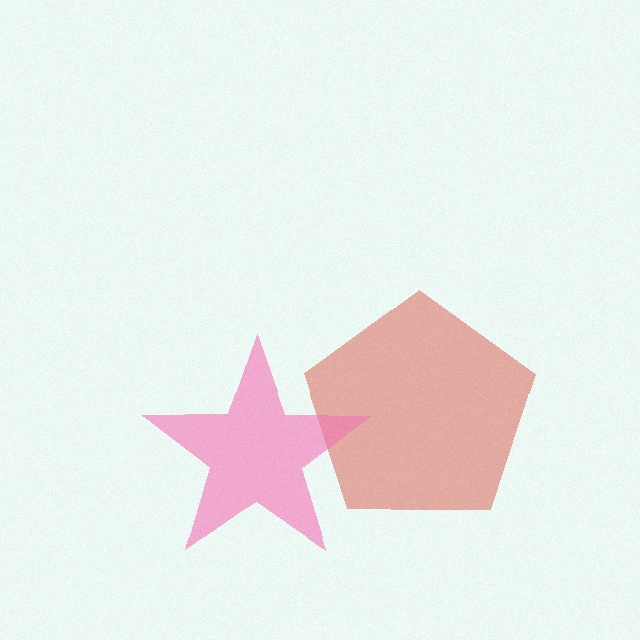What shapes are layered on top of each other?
The layered shapes are: a red pentagon, a pink star.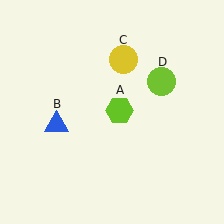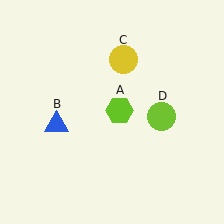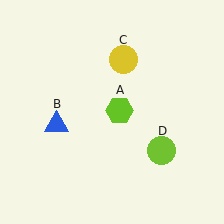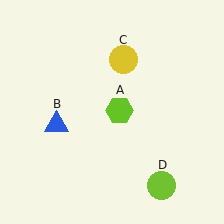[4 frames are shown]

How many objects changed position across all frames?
1 object changed position: lime circle (object D).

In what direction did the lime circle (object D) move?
The lime circle (object D) moved down.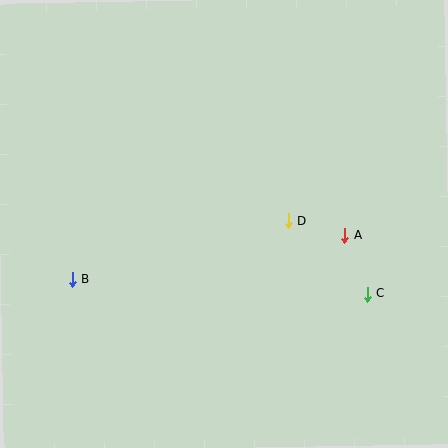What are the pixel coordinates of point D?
Point D is at (288, 221).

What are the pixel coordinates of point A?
Point A is at (345, 235).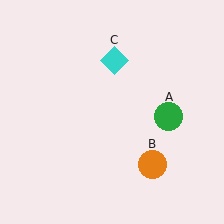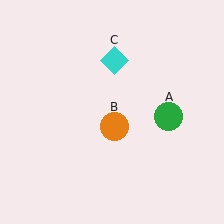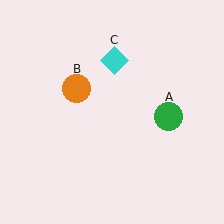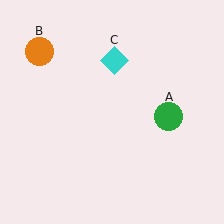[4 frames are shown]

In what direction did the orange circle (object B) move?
The orange circle (object B) moved up and to the left.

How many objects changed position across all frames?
1 object changed position: orange circle (object B).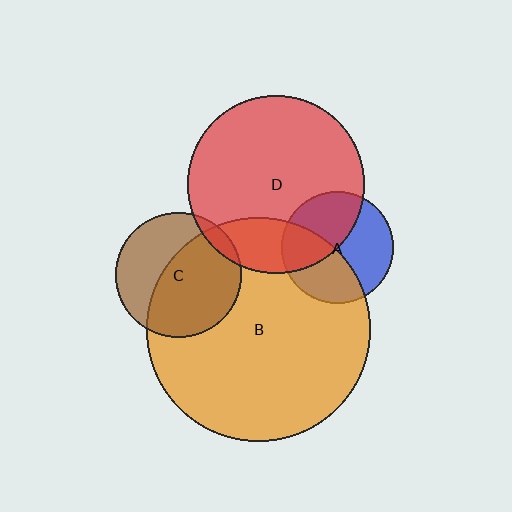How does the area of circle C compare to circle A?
Approximately 1.3 times.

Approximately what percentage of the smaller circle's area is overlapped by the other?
Approximately 45%.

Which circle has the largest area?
Circle B (orange).